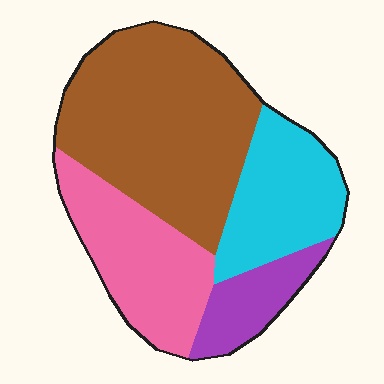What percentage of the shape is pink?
Pink covers around 25% of the shape.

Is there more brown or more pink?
Brown.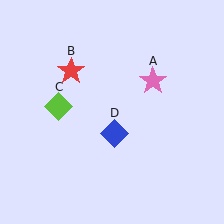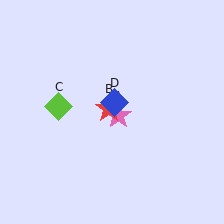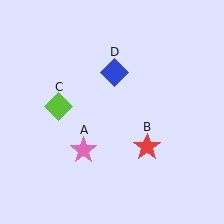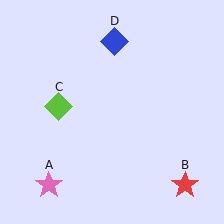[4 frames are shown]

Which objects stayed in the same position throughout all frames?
Lime diamond (object C) remained stationary.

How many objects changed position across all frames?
3 objects changed position: pink star (object A), red star (object B), blue diamond (object D).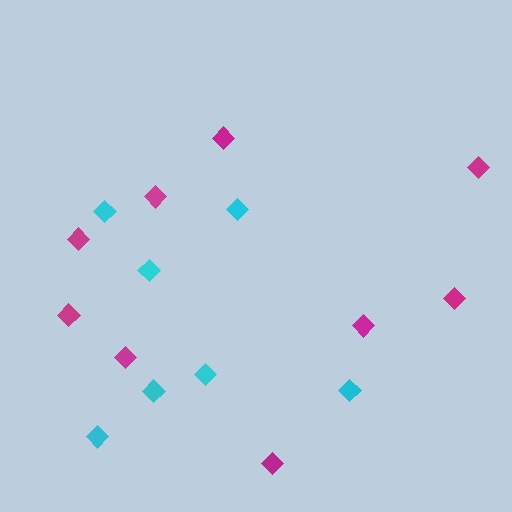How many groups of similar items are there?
There are 2 groups: one group of magenta diamonds (9) and one group of cyan diamonds (7).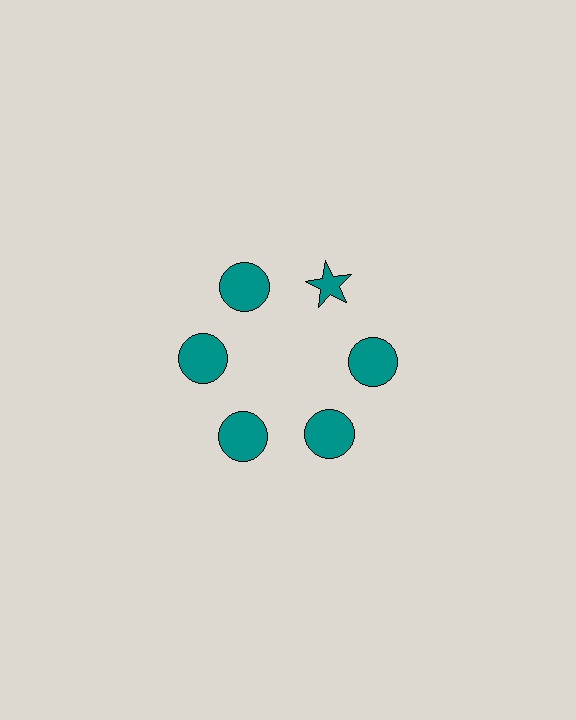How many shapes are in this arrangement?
There are 6 shapes arranged in a ring pattern.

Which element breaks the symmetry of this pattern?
The teal star at roughly the 1 o'clock position breaks the symmetry. All other shapes are teal circles.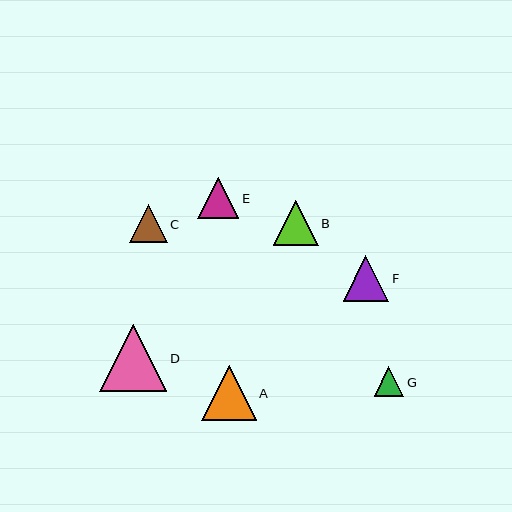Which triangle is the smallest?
Triangle G is the smallest with a size of approximately 30 pixels.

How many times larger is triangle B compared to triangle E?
Triangle B is approximately 1.1 times the size of triangle E.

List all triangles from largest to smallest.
From largest to smallest: D, A, F, B, E, C, G.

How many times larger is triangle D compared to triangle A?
Triangle D is approximately 1.2 times the size of triangle A.